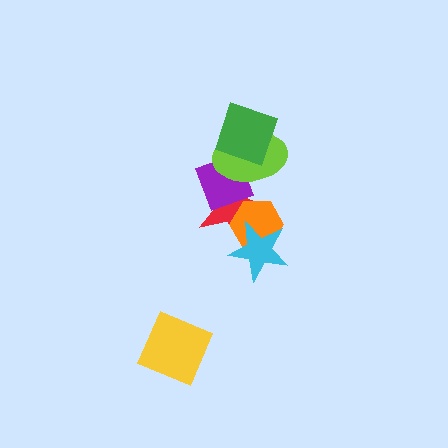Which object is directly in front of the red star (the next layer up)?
The purple diamond is directly in front of the red star.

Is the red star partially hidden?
Yes, it is partially covered by another shape.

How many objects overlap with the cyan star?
2 objects overlap with the cyan star.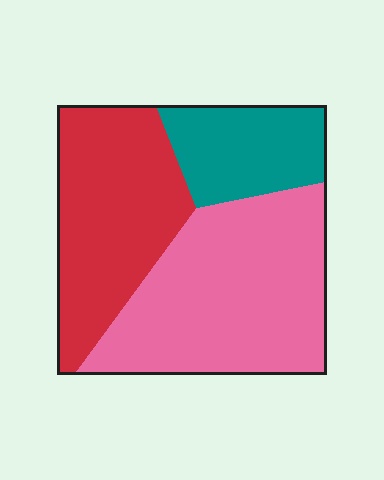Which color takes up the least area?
Teal, at roughly 20%.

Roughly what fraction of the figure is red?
Red takes up between a quarter and a half of the figure.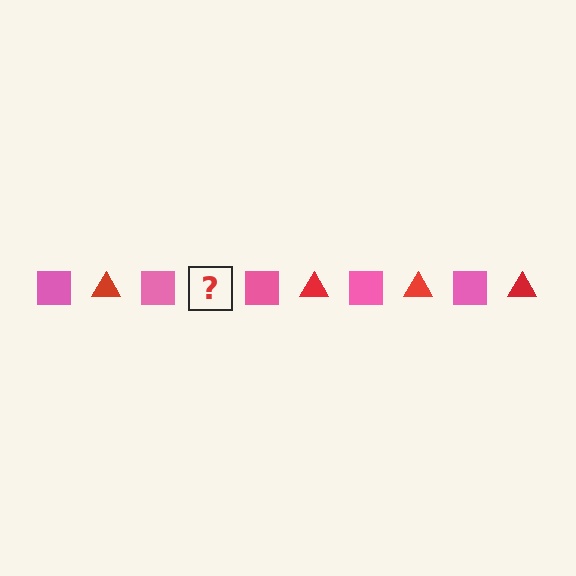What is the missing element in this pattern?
The missing element is a red triangle.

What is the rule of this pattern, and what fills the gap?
The rule is that the pattern alternates between pink square and red triangle. The gap should be filled with a red triangle.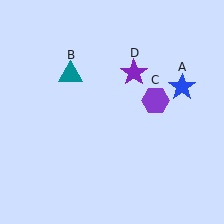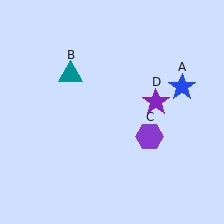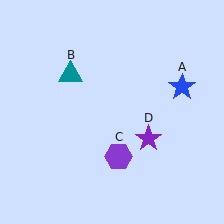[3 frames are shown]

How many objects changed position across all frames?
2 objects changed position: purple hexagon (object C), purple star (object D).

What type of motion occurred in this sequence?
The purple hexagon (object C), purple star (object D) rotated clockwise around the center of the scene.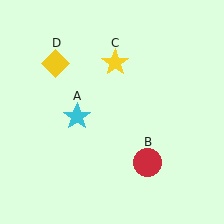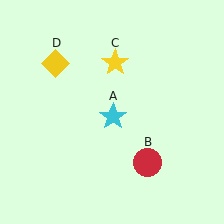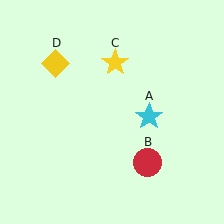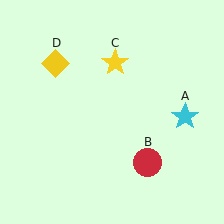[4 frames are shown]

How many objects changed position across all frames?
1 object changed position: cyan star (object A).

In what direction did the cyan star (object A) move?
The cyan star (object A) moved right.